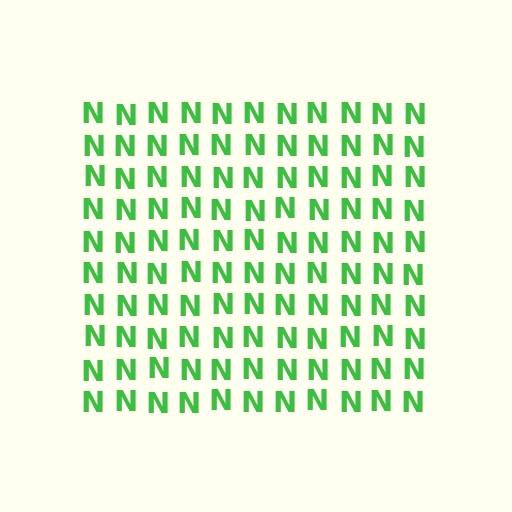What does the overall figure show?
The overall figure shows a square.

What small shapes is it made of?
It is made of small letter N's.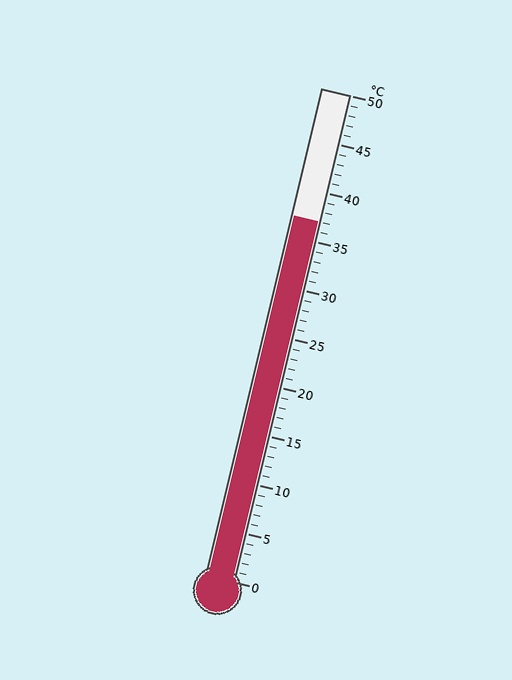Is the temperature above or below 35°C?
The temperature is above 35°C.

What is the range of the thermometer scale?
The thermometer scale ranges from 0°C to 50°C.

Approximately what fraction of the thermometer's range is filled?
The thermometer is filled to approximately 75% of its range.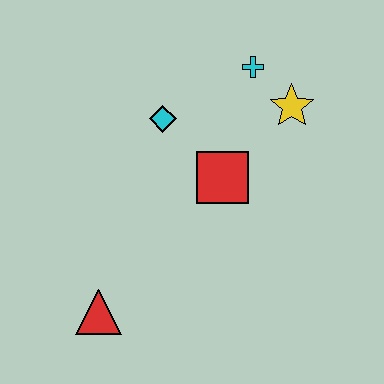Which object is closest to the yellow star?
The cyan cross is closest to the yellow star.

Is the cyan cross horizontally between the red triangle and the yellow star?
Yes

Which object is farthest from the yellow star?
The red triangle is farthest from the yellow star.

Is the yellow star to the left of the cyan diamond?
No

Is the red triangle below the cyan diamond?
Yes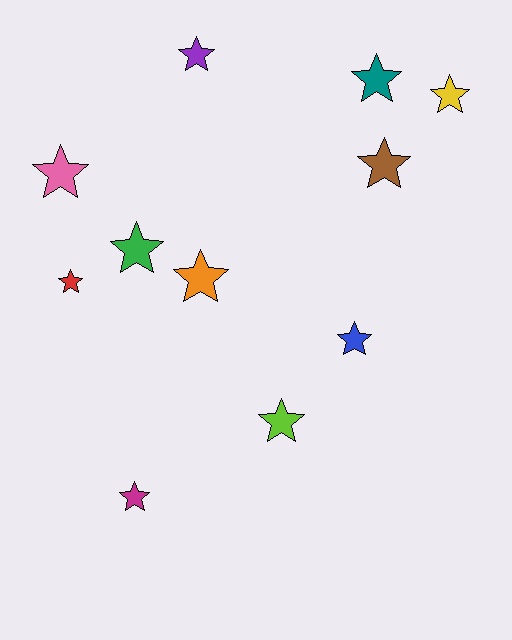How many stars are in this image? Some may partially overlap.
There are 11 stars.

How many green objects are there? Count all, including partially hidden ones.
There is 1 green object.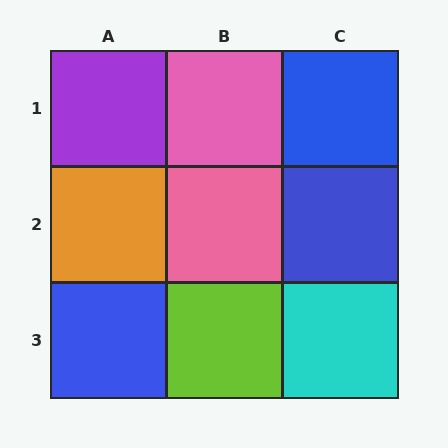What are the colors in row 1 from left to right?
Purple, pink, blue.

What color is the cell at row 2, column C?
Blue.